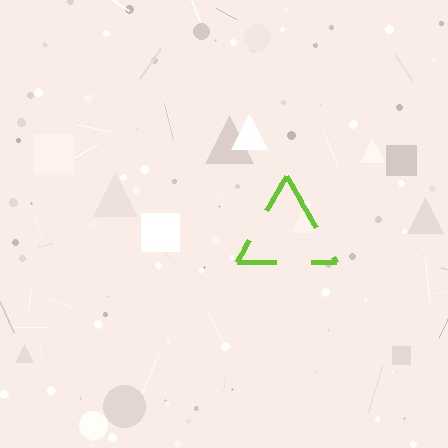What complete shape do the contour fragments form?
The contour fragments form a triangle.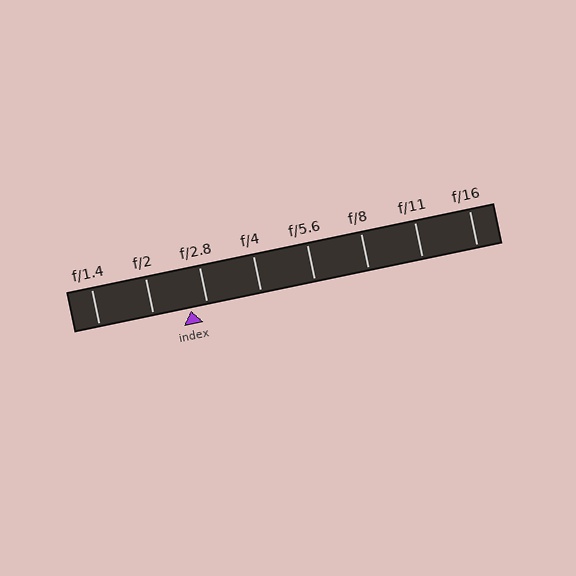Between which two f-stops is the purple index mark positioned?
The index mark is between f/2 and f/2.8.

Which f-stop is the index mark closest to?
The index mark is closest to f/2.8.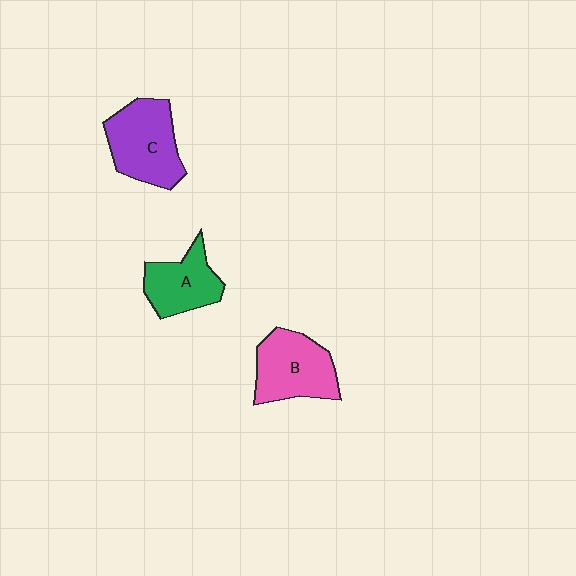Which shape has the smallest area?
Shape A (green).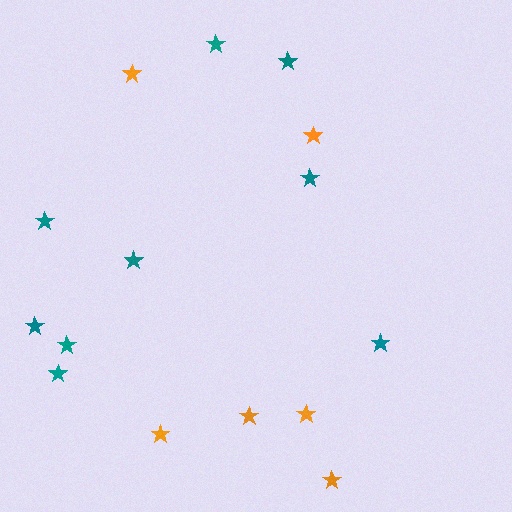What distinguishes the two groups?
There are 2 groups: one group of teal stars (9) and one group of orange stars (6).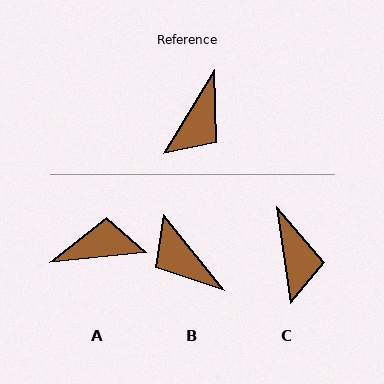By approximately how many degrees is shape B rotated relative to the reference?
Approximately 110 degrees clockwise.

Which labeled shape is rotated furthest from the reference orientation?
A, about 127 degrees away.